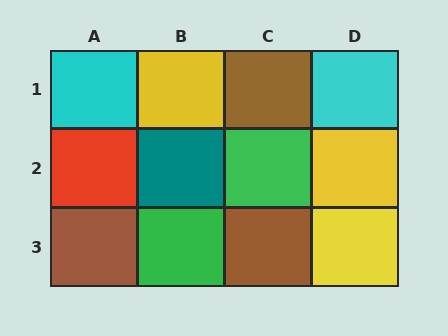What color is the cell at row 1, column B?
Yellow.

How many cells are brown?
3 cells are brown.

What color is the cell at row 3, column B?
Green.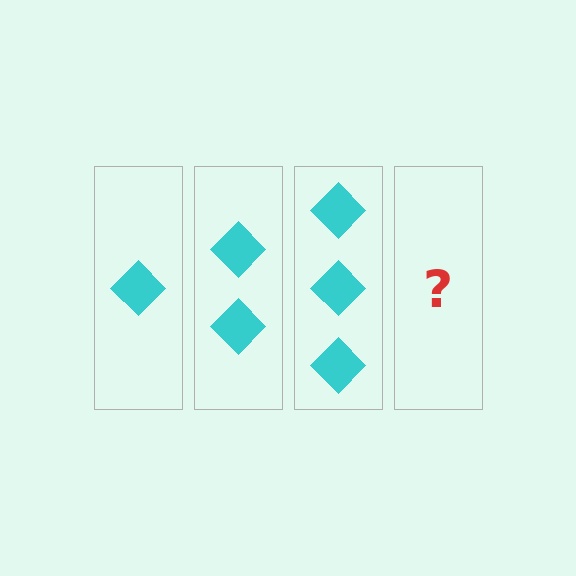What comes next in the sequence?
The next element should be 4 diamonds.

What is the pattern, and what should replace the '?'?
The pattern is that each step adds one more diamond. The '?' should be 4 diamonds.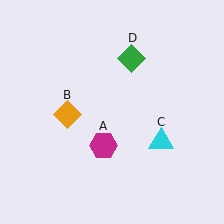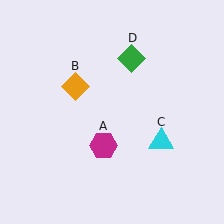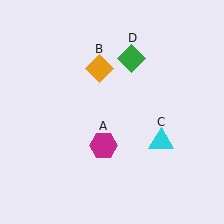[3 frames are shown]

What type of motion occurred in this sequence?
The orange diamond (object B) rotated clockwise around the center of the scene.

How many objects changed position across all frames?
1 object changed position: orange diamond (object B).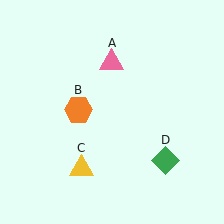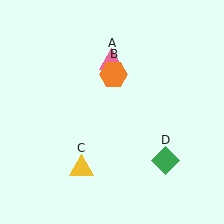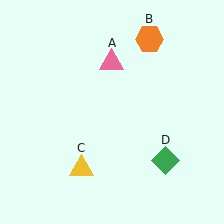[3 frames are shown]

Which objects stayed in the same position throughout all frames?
Pink triangle (object A) and yellow triangle (object C) and green diamond (object D) remained stationary.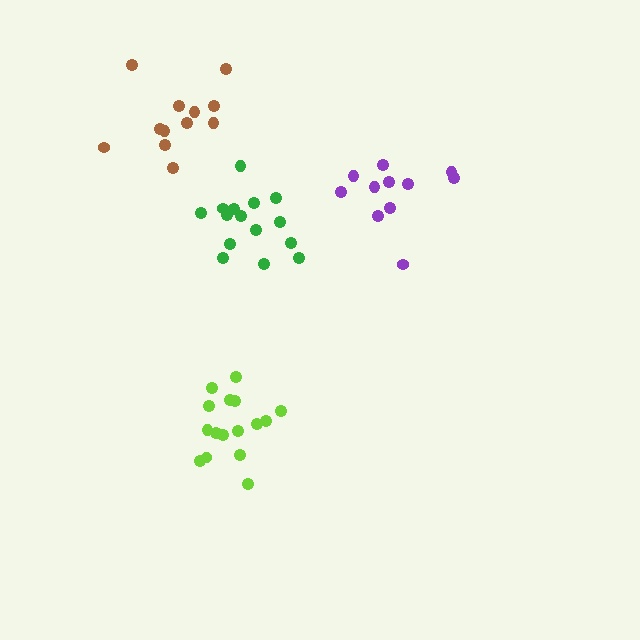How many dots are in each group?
Group 1: 12 dots, Group 2: 16 dots, Group 3: 11 dots, Group 4: 15 dots (54 total).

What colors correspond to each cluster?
The clusters are colored: brown, lime, purple, green.